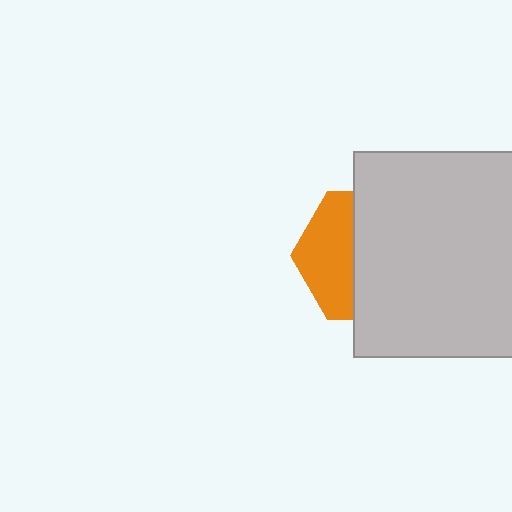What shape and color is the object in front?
The object in front is a light gray square.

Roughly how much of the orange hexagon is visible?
A small part of it is visible (roughly 40%).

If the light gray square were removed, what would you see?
You would see the complete orange hexagon.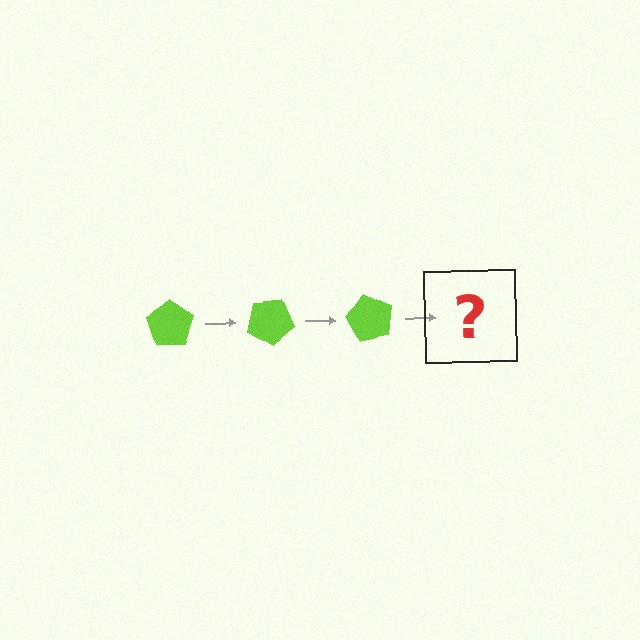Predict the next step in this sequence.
The next step is a lime pentagon rotated 90 degrees.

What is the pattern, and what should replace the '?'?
The pattern is that the pentagon rotates 30 degrees each step. The '?' should be a lime pentagon rotated 90 degrees.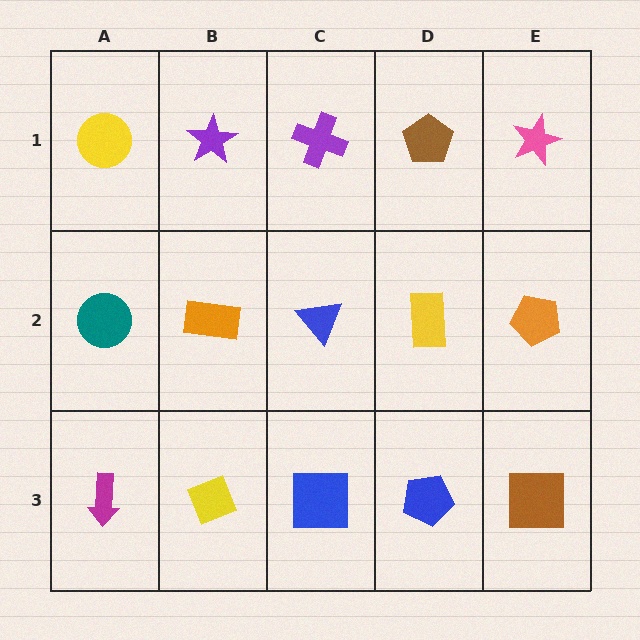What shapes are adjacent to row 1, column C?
A blue triangle (row 2, column C), a purple star (row 1, column B), a brown pentagon (row 1, column D).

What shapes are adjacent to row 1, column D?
A yellow rectangle (row 2, column D), a purple cross (row 1, column C), a pink star (row 1, column E).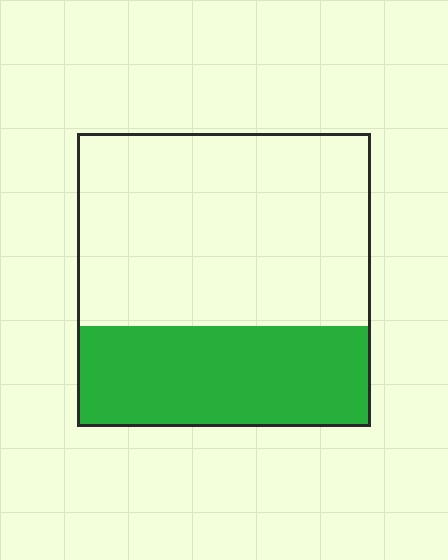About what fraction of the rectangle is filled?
About one third (1/3).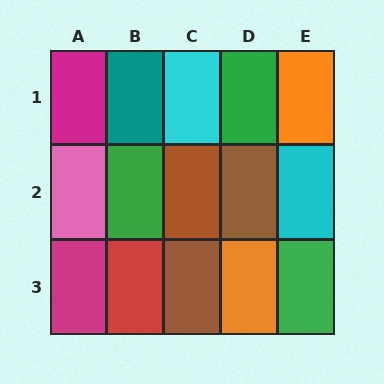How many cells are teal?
1 cell is teal.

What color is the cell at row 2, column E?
Cyan.